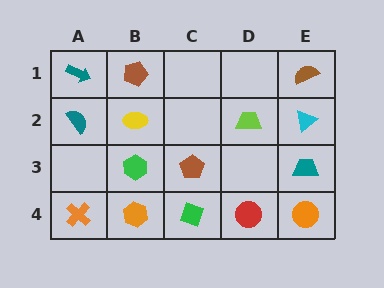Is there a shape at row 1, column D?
No, that cell is empty.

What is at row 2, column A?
A teal semicircle.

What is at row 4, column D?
A red circle.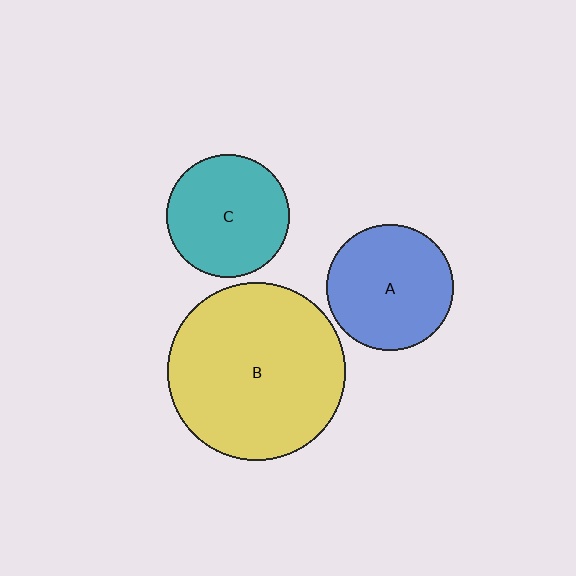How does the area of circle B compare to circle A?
Approximately 2.0 times.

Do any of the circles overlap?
No, none of the circles overlap.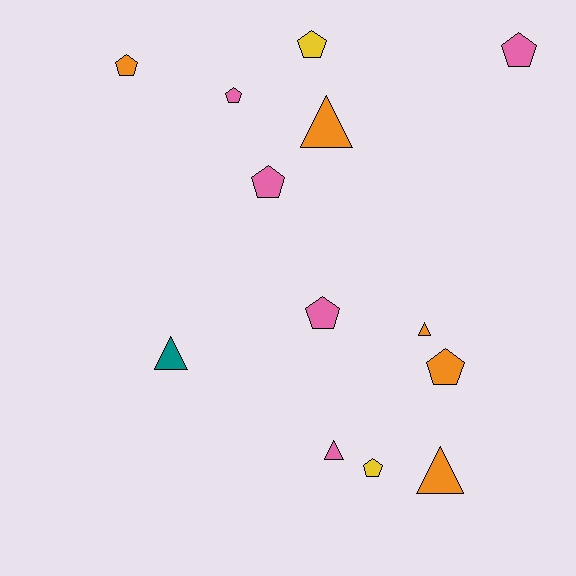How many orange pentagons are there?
There are 2 orange pentagons.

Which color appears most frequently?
Pink, with 5 objects.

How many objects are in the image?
There are 13 objects.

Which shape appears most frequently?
Pentagon, with 8 objects.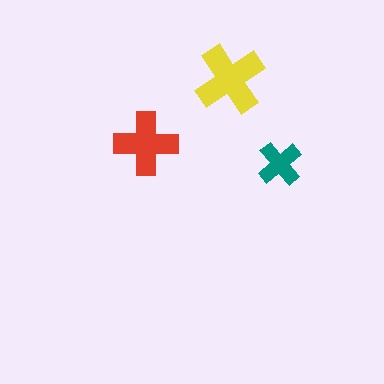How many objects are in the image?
There are 3 objects in the image.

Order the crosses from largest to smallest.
the yellow one, the red one, the teal one.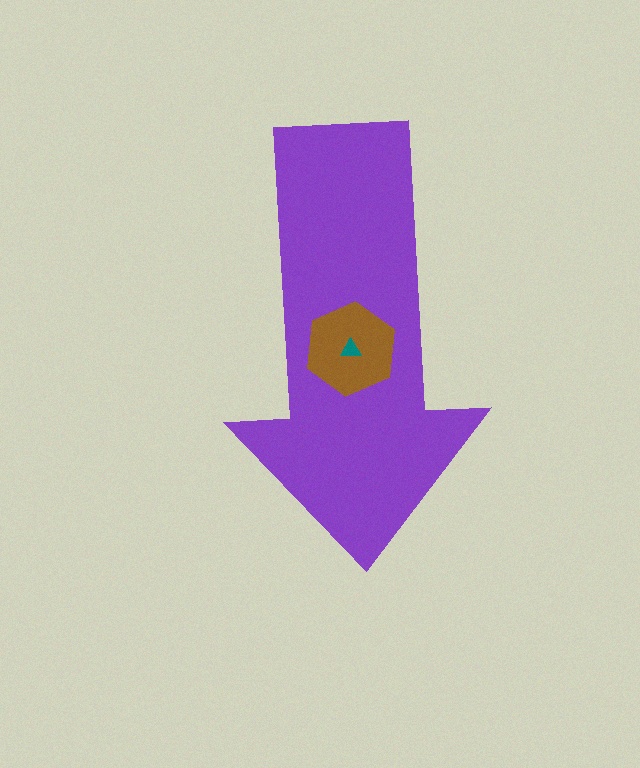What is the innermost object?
The teal triangle.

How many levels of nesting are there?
3.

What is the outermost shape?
The purple arrow.